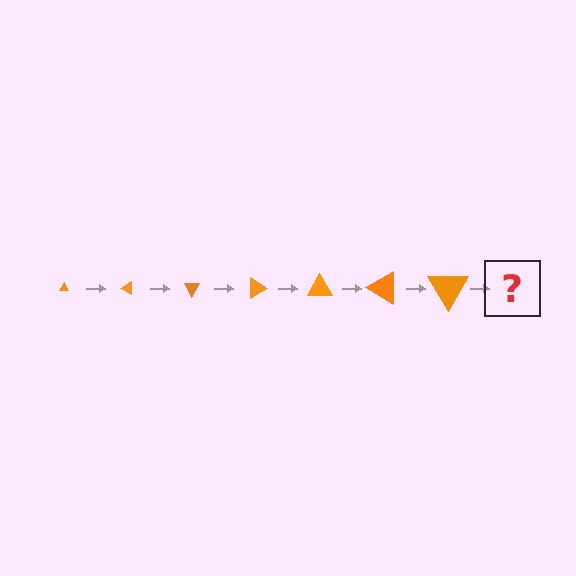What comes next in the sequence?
The next element should be a triangle, larger than the previous one and rotated 210 degrees from the start.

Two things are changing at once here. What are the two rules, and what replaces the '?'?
The two rules are that the triangle grows larger each step and it rotates 30 degrees each step. The '?' should be a triangle, larger than the previous one and rotated 210 degrees from the start.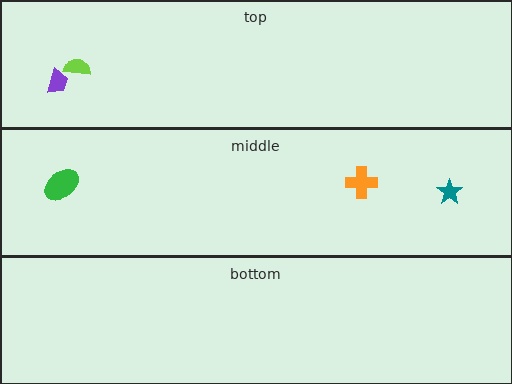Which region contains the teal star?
The middle region.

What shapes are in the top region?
The purple trapezoid, the lime semicircle.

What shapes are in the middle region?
The green ellipse, the teal star, the orange cross.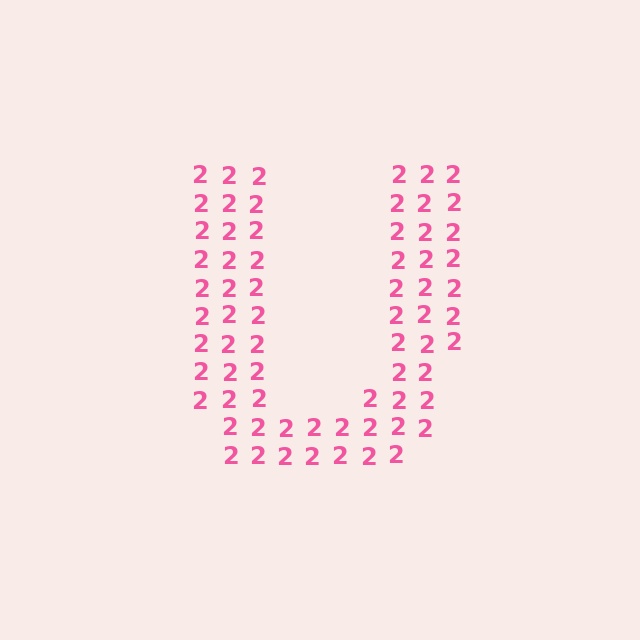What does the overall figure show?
The overall figure shows the letter U.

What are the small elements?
The small elements are digit 2's.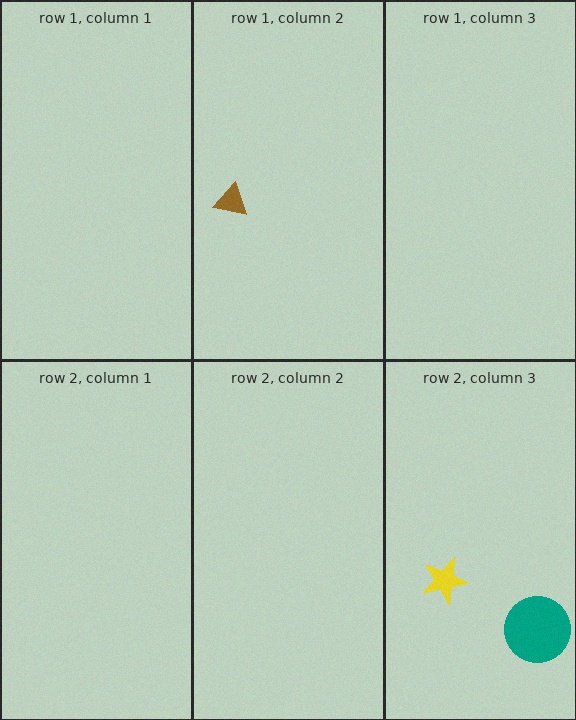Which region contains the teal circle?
The row 2, column 3 region.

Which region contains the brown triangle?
The row 1, column 2 region.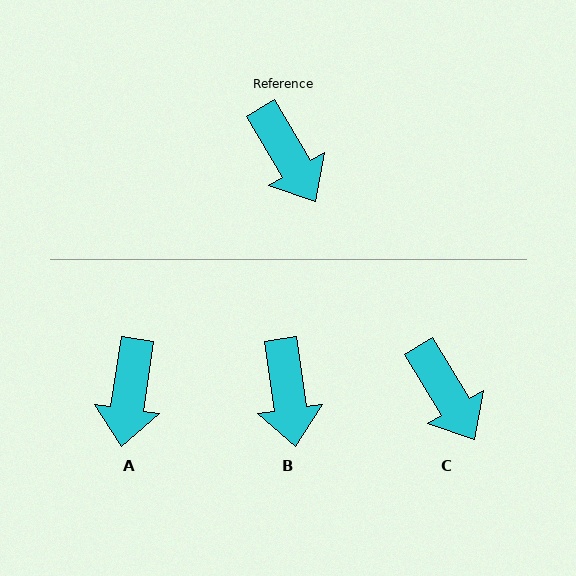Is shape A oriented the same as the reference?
No, it is off by about 39 degrees.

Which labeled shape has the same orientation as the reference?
C.